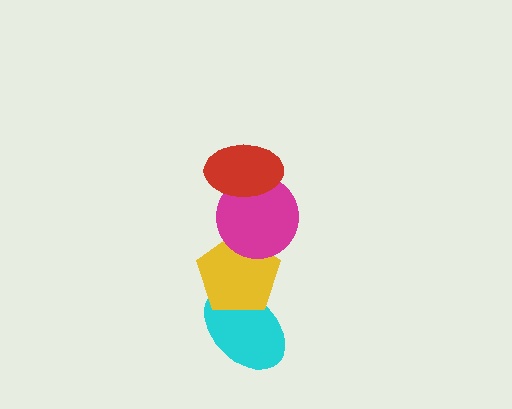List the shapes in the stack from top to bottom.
From top to bottom: the red ellipse, the magenta circle, the yellow pentagon, the cyan ellipse.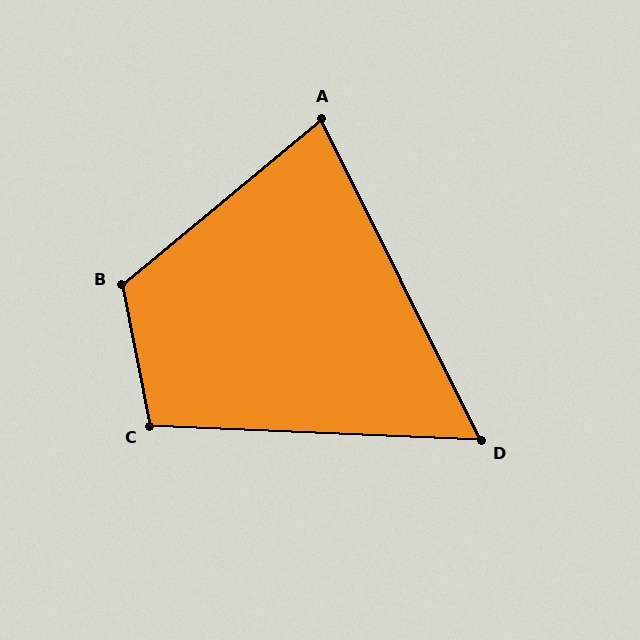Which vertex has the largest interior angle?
B, at approximately 119 degrees.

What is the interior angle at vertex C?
Approximately 103 degrees (obtuse).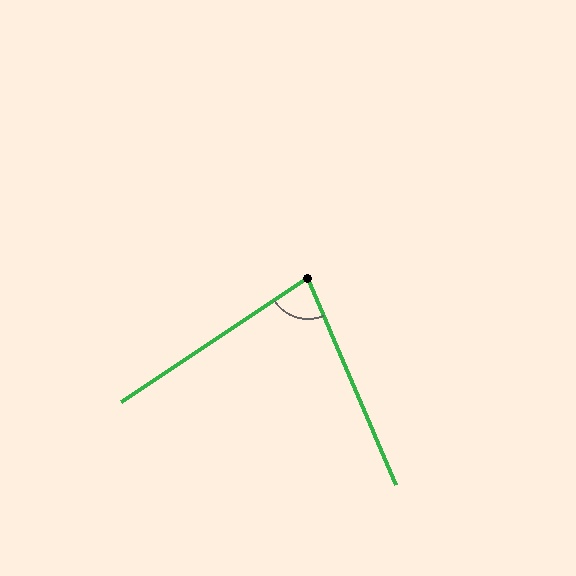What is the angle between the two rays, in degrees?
Approximately 79 degrees.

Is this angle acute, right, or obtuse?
It is acute.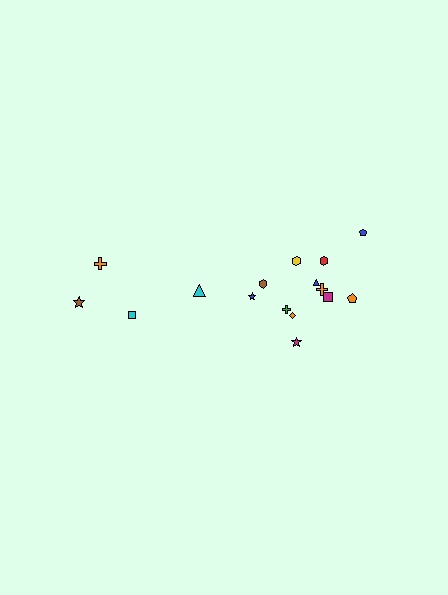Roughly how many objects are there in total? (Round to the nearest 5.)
Roughly 15 objects in total.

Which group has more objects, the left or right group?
The right group.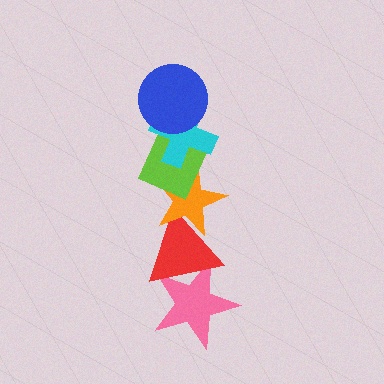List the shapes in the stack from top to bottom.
From top to bottom: the blue circle, the cyan cross, the lime diamond, the orange star, the red triangle, the pink star.